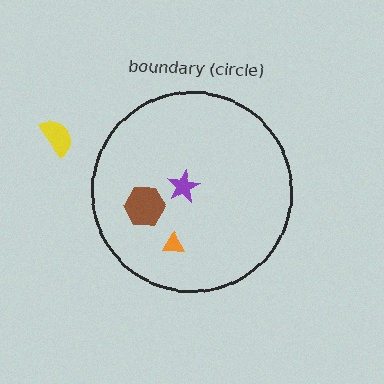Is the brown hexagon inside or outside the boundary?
Inside.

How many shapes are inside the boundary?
3 inside, 1 outside.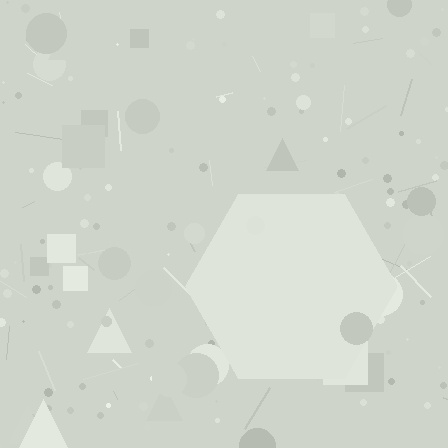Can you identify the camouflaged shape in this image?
The camouflaged shape is a hexagon.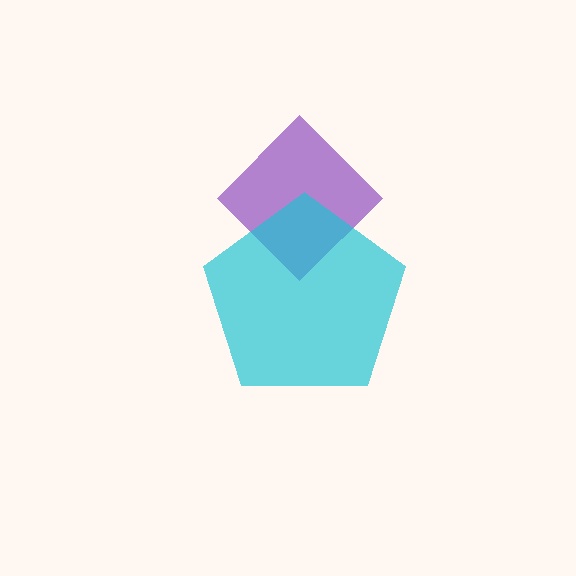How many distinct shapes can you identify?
There are 2 distinct shapes: a purple diamond, a cyan pentagon.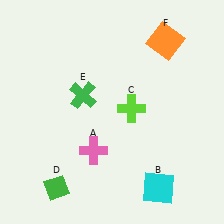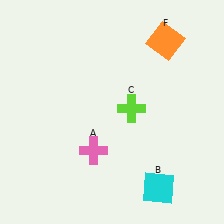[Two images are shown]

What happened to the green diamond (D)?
The green diamond (D) was removed in Image 2. It was in the bottom-left area of Image 1.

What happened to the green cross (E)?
The green cross (E) was removed in Image 2. It was in the top-left area of Image 1.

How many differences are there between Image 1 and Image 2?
There are 2 differences between the two images.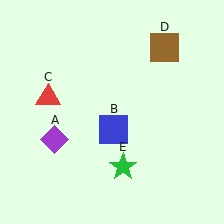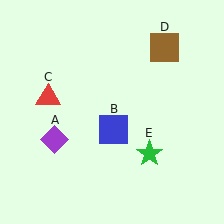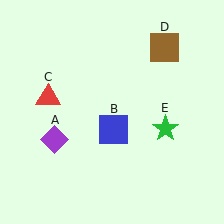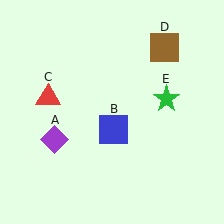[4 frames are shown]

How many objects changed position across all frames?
1 object changed position: green star (object E).